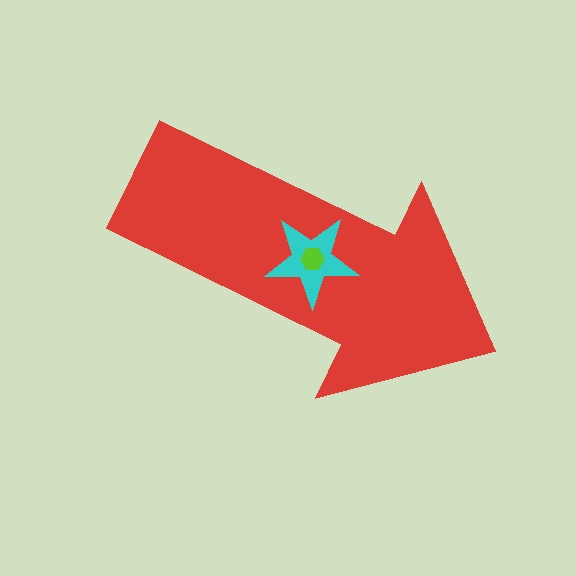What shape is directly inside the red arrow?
The cyan star.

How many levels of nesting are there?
3.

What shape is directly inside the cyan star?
The lime hexagon.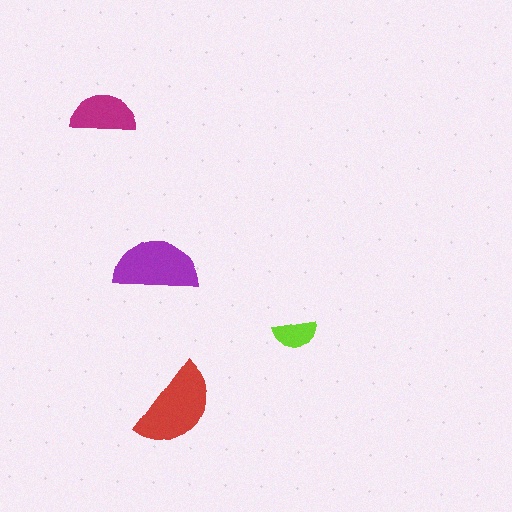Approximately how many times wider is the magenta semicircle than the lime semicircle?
About 1.5 times wider.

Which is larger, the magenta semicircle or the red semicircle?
The red one.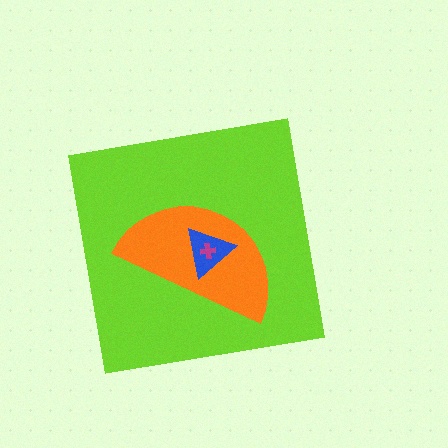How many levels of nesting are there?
4.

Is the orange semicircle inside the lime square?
Yes.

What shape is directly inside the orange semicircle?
The blue triangle.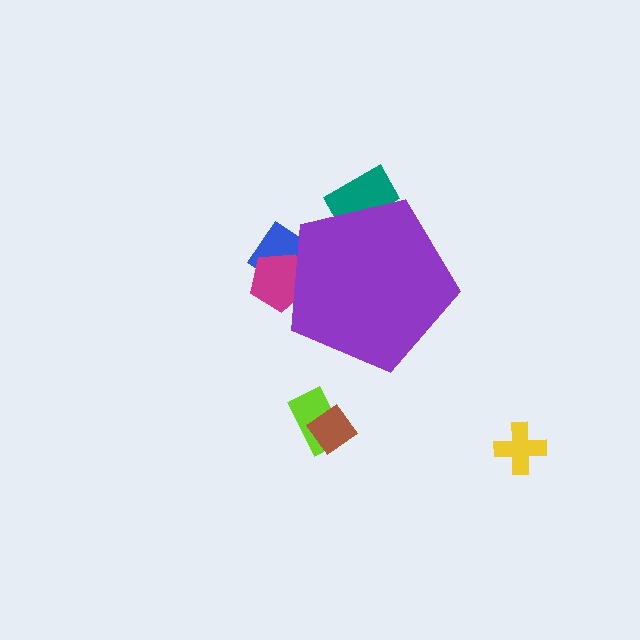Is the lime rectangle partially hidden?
No, the lime rectangle is fully visible.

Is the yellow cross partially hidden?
No, the yellow cross is fully visible.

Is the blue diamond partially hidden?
Yes, the blue diamond is partially hidden behind the purple pentagon.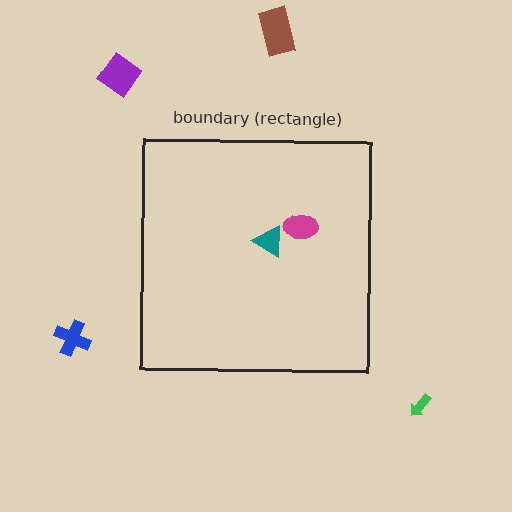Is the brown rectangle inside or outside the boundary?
Outside.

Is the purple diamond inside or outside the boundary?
Outside.